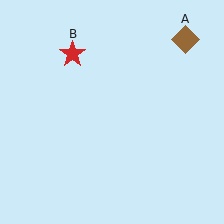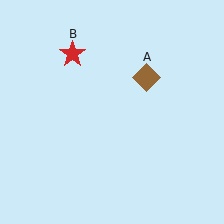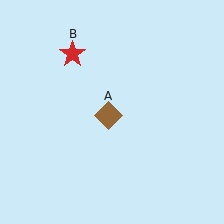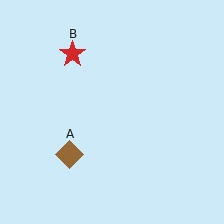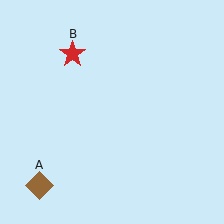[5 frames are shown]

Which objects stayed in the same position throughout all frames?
Red star (object B) remained stationary.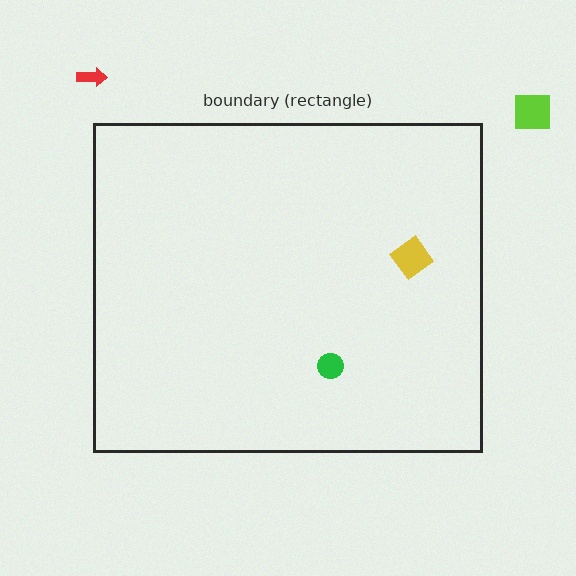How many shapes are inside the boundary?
2 inside, 2 outside.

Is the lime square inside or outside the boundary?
Outside.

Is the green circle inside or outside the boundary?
Inside.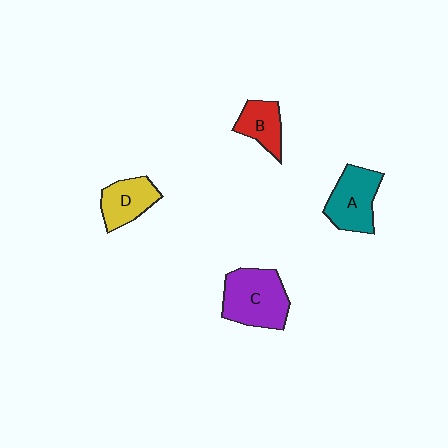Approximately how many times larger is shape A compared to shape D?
Approximately 1.3 times.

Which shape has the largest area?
Shape C (purple).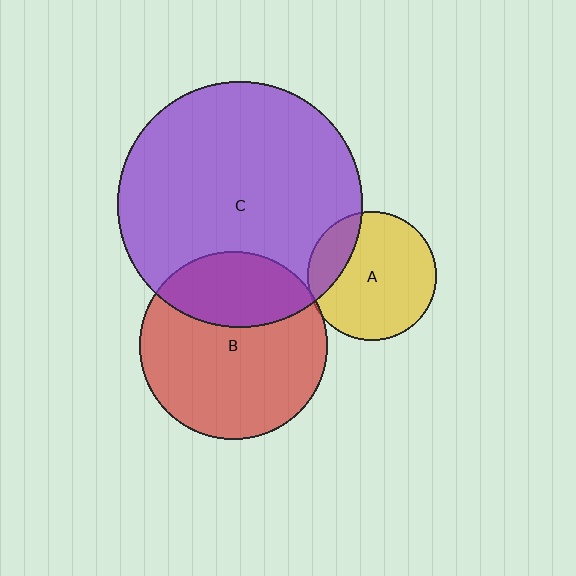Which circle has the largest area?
Circle C (purple).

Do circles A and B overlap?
Yes.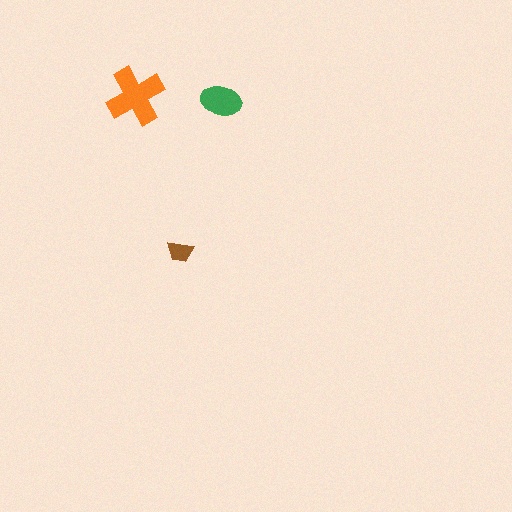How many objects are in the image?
There are 3 objects in the image.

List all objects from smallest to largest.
The brown trapezoid, the green ellipse, the orange cross.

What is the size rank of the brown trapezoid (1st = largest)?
3rd.